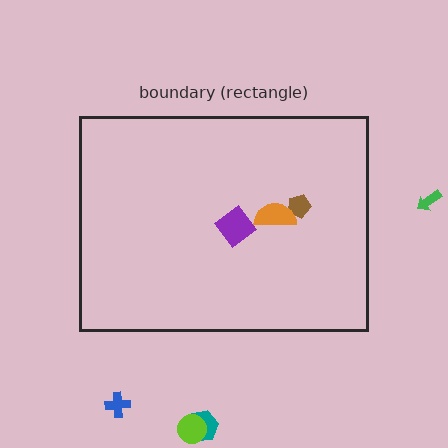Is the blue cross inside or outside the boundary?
Outside.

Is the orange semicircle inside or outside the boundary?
Inside.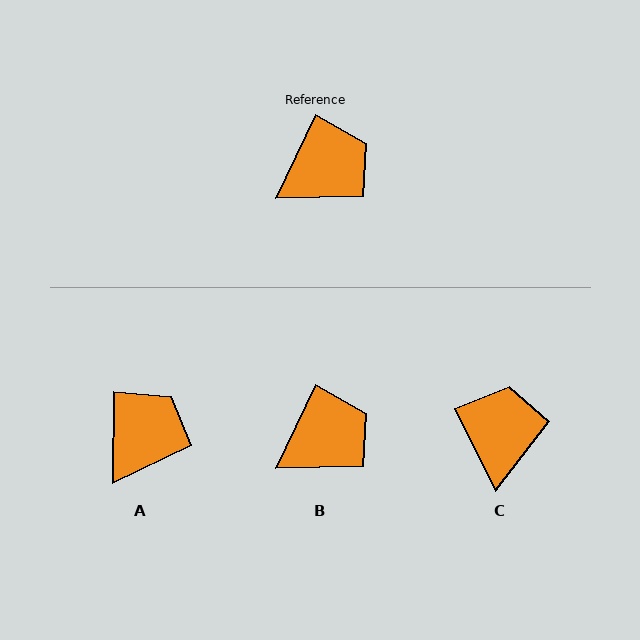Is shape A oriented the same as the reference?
No, it is off by about 25 degrees.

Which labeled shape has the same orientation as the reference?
B.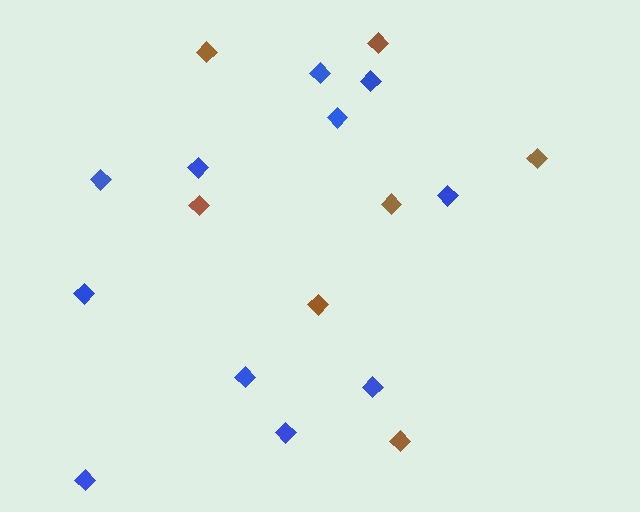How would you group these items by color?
There are 2 groups: one group of blue diamonds (11) and one group of brown diamonds (7).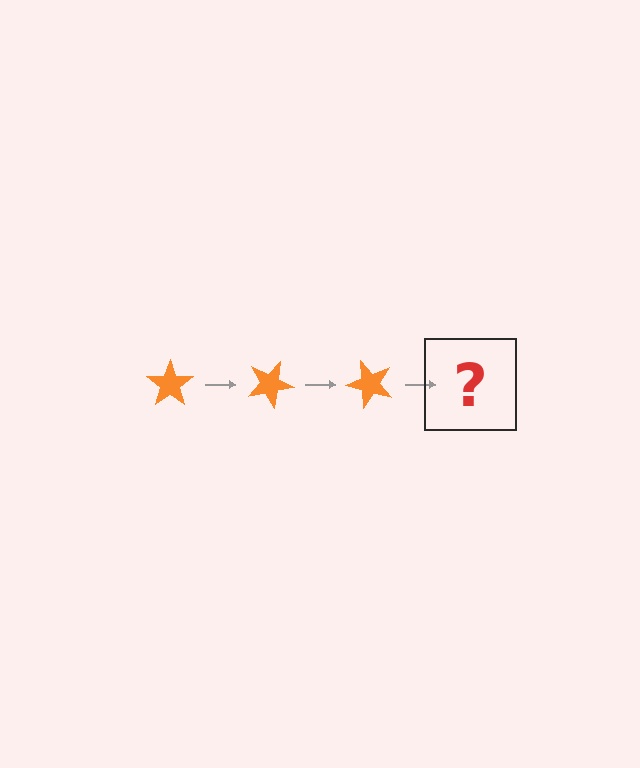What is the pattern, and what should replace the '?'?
The pattern is that the star rotates 25 degrees each step. The '?' should be an orange star rotated 75 degrees.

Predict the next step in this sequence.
The next step is an orange star rotated 75 degrees.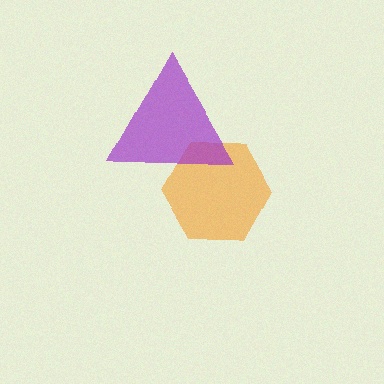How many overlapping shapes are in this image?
There are 2 overlapping shapes in the image.